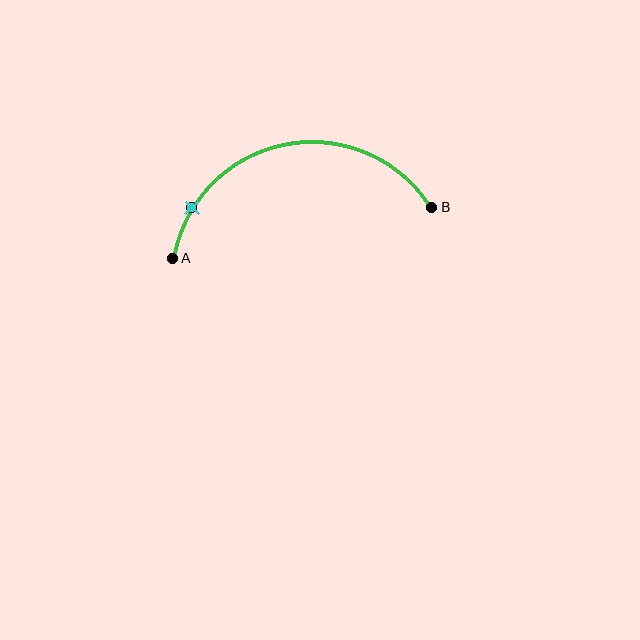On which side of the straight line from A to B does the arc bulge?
The arc bulges above the straight line connecting A and B.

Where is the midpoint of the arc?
The arc midpoint is the point on the curve farthest from the straight line joining A and B. It sits above that line.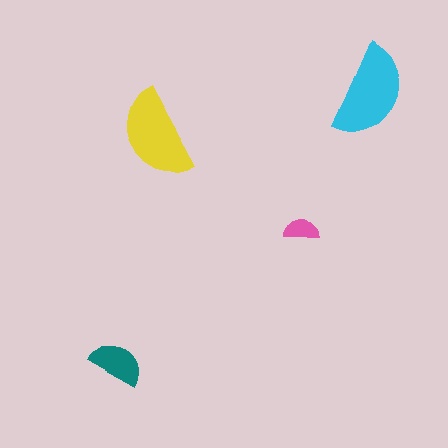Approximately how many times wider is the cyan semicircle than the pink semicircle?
About 2.5 times wider.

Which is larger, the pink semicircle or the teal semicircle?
The teal one.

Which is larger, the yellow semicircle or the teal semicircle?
The yellow one.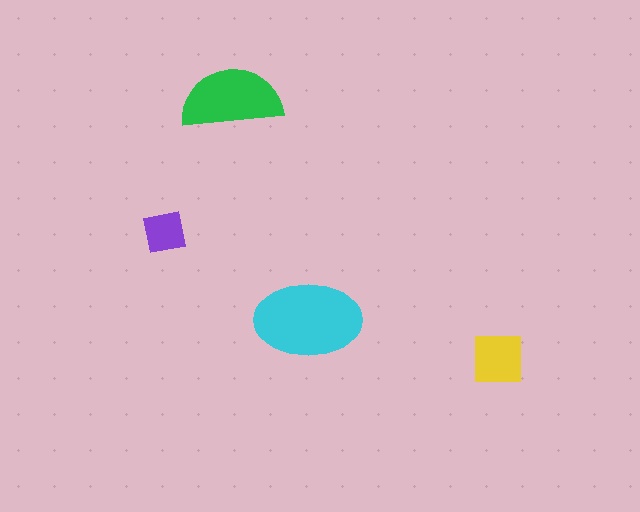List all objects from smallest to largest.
The purple square, the yellow square, the green semicircle, the cyan ellipse.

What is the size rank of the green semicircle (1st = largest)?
2nd.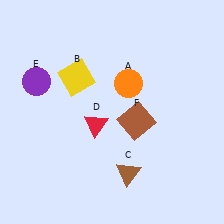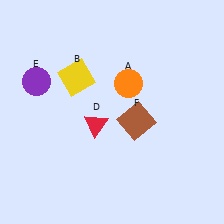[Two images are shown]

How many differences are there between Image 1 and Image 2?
There is 1 difference between the two images.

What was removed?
The brown triangle (C) was removed in Image 2.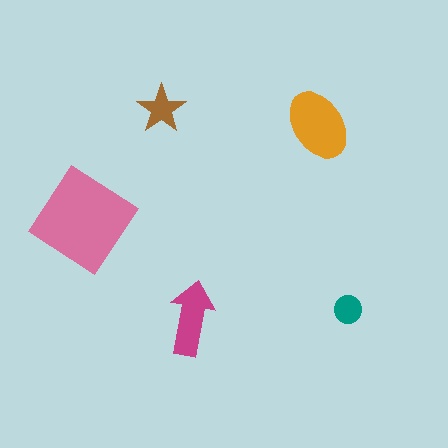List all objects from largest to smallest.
The pink diamond, the orange ellipse, the magenta arrow, the brown star, the teal circle.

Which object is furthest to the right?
The teal circle is rightmost.